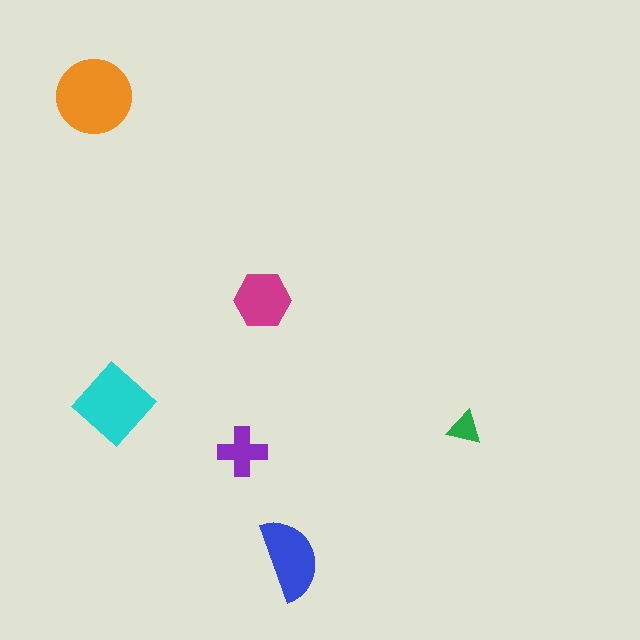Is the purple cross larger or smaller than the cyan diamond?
Smaller.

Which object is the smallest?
The green triangle.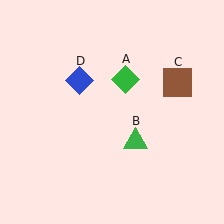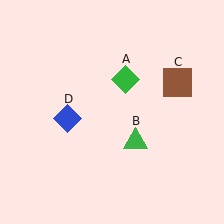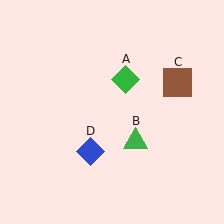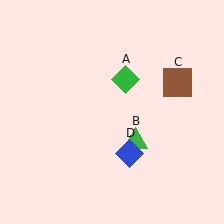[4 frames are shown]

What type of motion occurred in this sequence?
The blue diamond (object D) rotated counterclockwise around the center of the scene.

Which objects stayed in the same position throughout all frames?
Green diamond (object A) and green triangle (object B) and brown square (object C) remained stationary.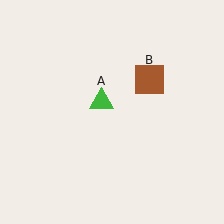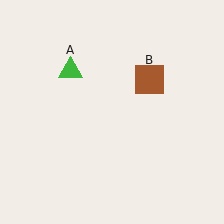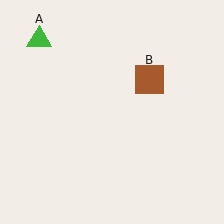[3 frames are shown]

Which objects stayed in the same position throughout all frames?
Brown square (object B) remained stationary.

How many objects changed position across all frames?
1 object changed position: green triangle (object A).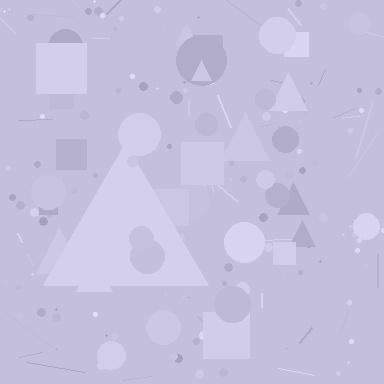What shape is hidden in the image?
A triangle is hidden in the image.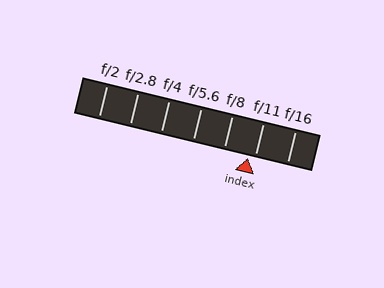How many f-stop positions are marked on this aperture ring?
There are 7 f-stop positions marked.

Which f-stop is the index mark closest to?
The index mark is closest to f/11.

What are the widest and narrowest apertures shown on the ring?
The widest aperture shown is f/2 and the narrowest is f/16.